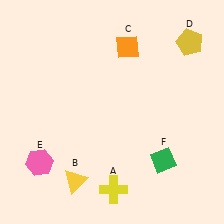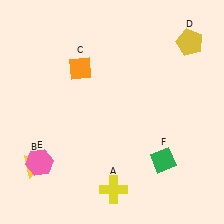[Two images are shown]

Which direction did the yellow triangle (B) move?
The yellow triangle (B) moved left.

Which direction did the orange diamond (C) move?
The orange diamond (C) moved left.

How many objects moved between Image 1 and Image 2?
2 objects moved between the two images.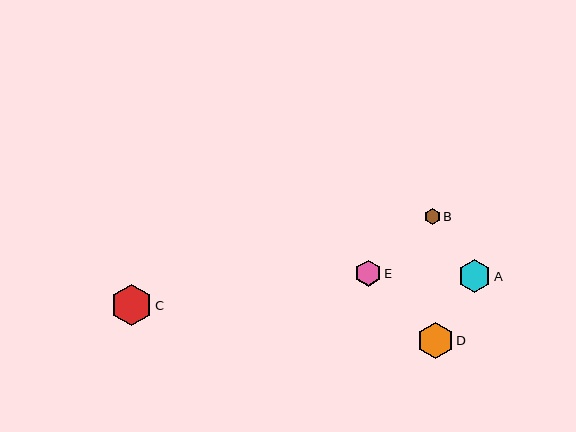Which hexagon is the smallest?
Hexagon B is the smallest with a size of approximately 16 pixels.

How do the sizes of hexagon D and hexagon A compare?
Hexagon D and hexagon A are approximately the same size.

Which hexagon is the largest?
Hexagon C is the largest with a size of approximately 42 pixels.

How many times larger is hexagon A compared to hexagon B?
Hexagon A is approximately 2.1 times the size of hexagon B.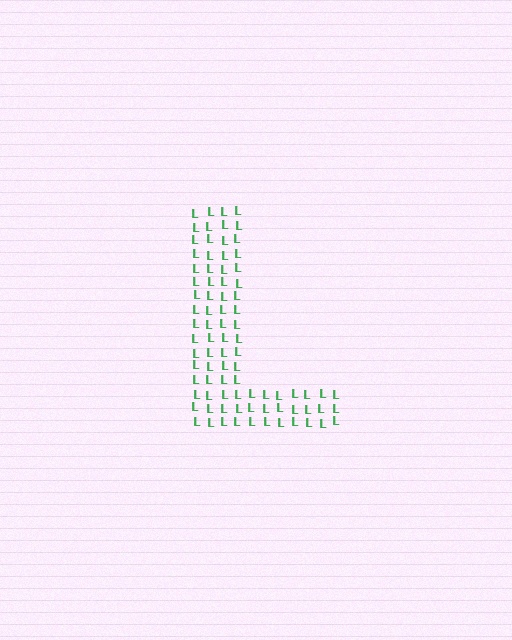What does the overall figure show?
The overall figure shows the letter L.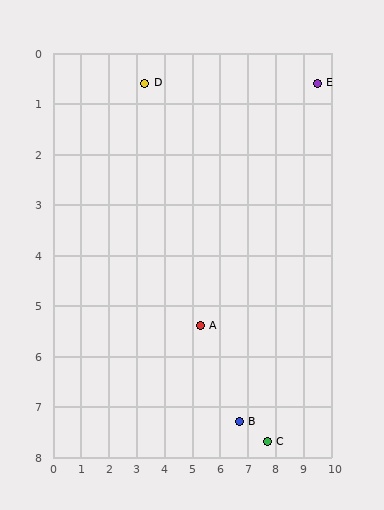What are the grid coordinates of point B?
Point B is at approximately (6.7, 7.3).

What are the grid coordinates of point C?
Point C is at approximately (7.7, 7.7).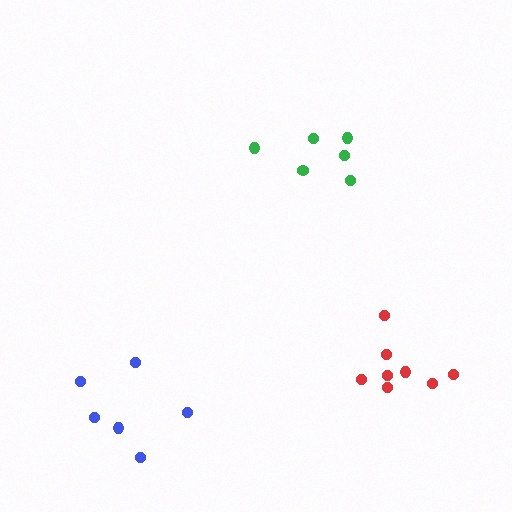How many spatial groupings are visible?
There are 3 spatial groupings.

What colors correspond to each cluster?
The clusters are colored: red, green, blue.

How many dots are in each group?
Group 1: 8 dots, Group 2: 6 dots, Group 3: 6 dots (20 total).